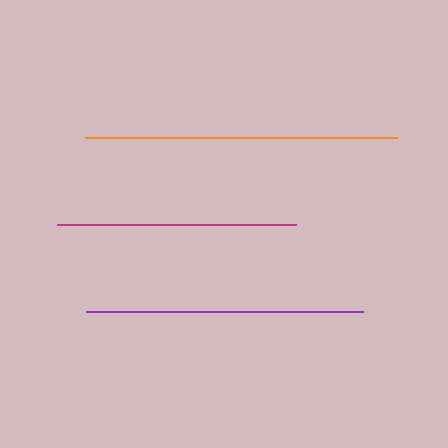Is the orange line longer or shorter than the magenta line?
The orange line is longer than the magenta line.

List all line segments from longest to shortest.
From longest to shortest: orange, purple, magenta.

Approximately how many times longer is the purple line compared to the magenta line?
The purple line is approximately 1.2 times the length of the magenta line.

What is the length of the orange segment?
The orange segment is approximately 312 pixels long.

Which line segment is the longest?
The orange line is the longest at approximately 312 pixels.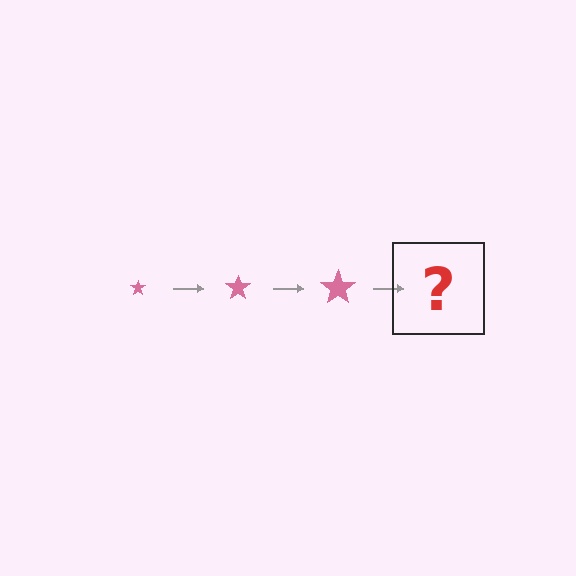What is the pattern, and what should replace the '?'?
The pattern is that the star gets progressively larger each step. The '?' should be a pink star, larger than the previous one.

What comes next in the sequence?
The next element should be a pink star, larger than the previous one.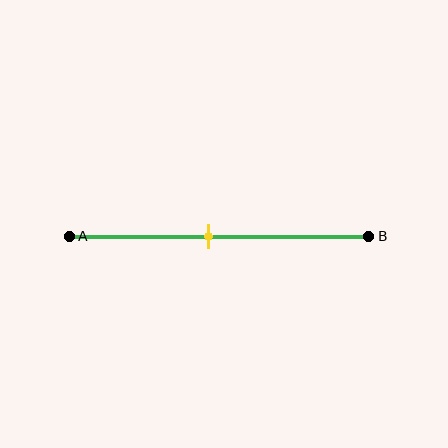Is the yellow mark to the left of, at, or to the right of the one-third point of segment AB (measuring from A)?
The yellow mark is to the right of the one-third point of segment AB.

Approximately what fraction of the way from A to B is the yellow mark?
The yellow mark is approximately 45% of the way from A to B.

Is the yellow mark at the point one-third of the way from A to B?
No, the mark is at about 45% from A, not at the 33% one-third point.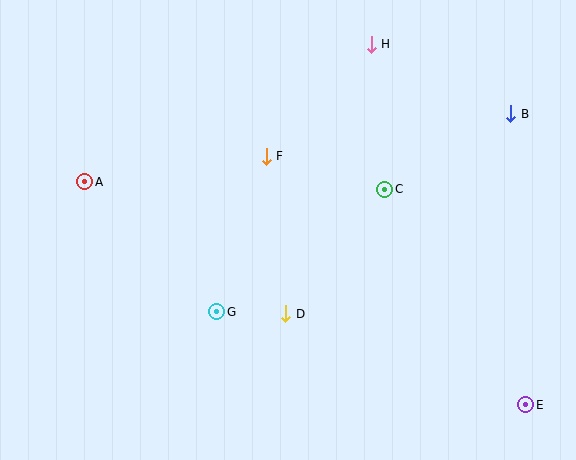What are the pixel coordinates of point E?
Point E is at (526, 405).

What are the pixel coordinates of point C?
Point C is at (385, 189).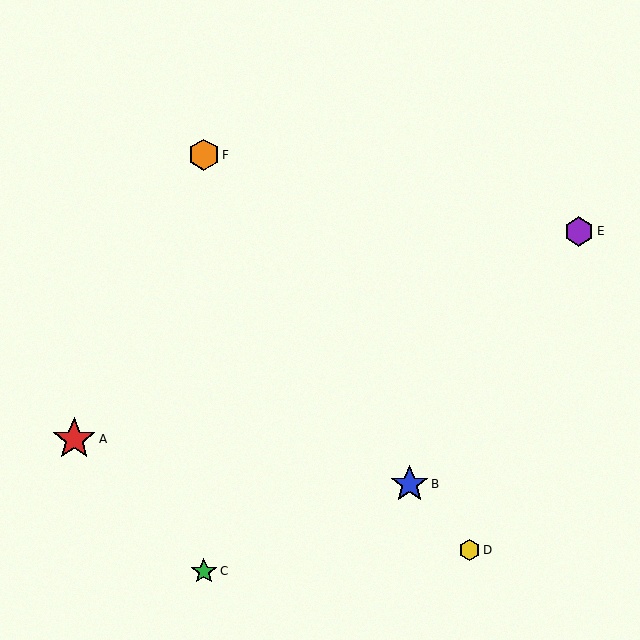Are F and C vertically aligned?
Yes, both are at x≈204.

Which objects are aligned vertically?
Objects C, F are aligned vertically.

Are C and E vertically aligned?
No, C is at x≈204 and E is at x≈579.